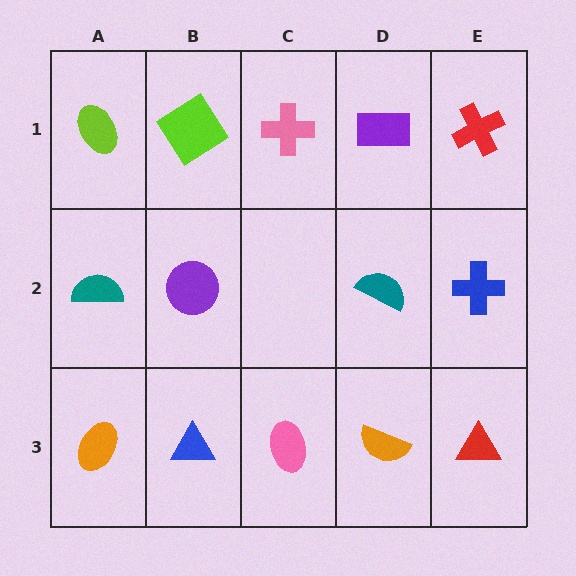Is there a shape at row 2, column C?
No, that cell is empty.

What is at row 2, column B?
A purple circle.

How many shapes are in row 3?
5 shapes.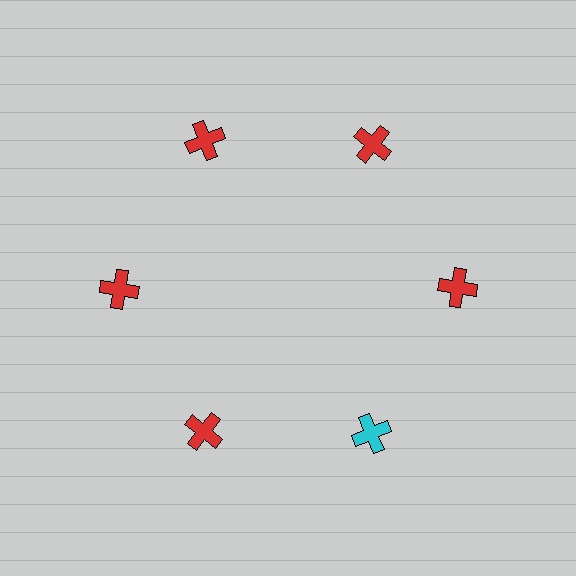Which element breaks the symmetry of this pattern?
The cyan cross at roughly the 5 o'clock position breaks the symmetry. All other shapes are red crosses.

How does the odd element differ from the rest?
It has a different color: cyan instead of red.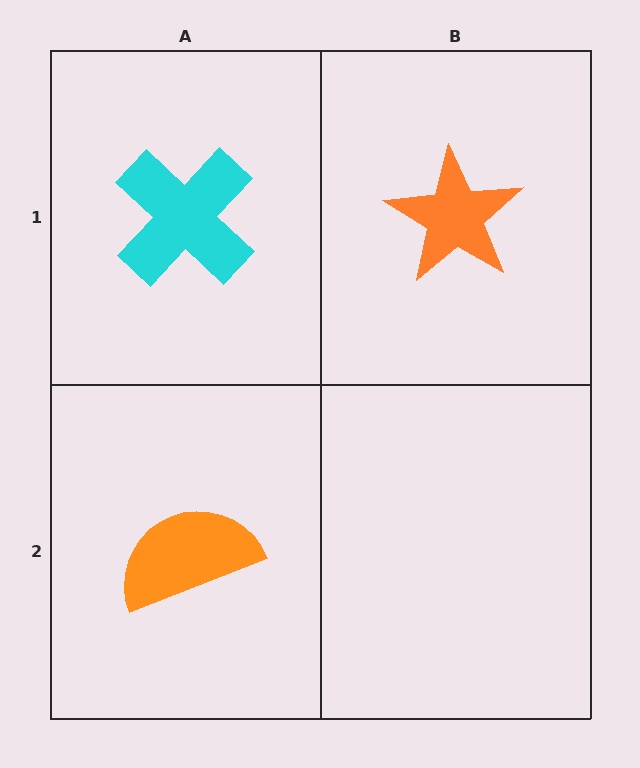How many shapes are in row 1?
2 shapes.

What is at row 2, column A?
An orange semicircle.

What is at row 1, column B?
An orange star.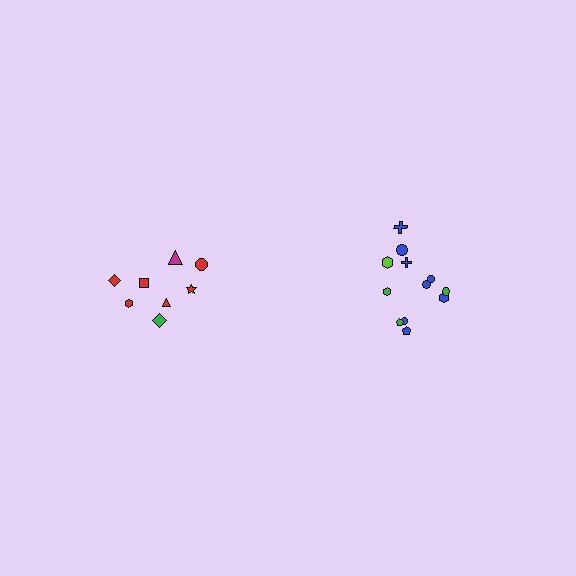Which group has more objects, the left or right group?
The right group.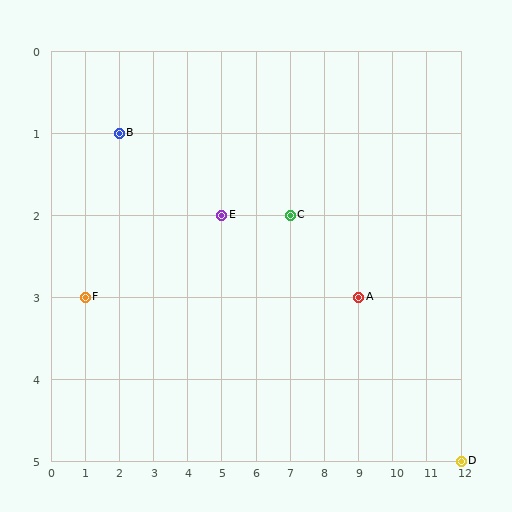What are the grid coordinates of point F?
Point F is at grid coordinates (1, 3).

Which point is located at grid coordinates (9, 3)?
Point A is at (9, 3).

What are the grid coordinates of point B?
Point B is at grid coordinates (2, 1).